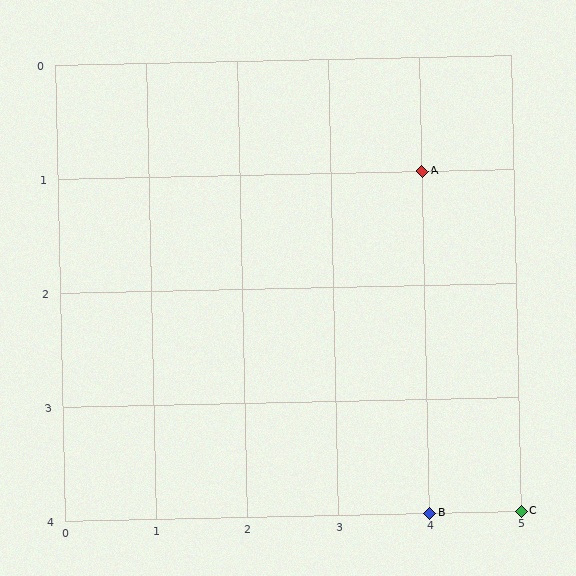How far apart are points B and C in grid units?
Points B and C are 1 column apart.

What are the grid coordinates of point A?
Point A is at grid coordinates (4, 1).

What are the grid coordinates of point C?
Point C is at grid coordinates (5, 4).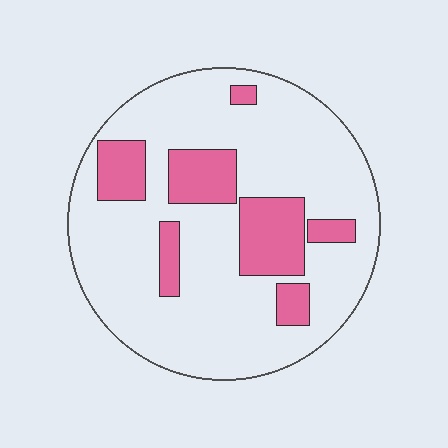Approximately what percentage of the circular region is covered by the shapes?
Approximately 20%.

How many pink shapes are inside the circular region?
7.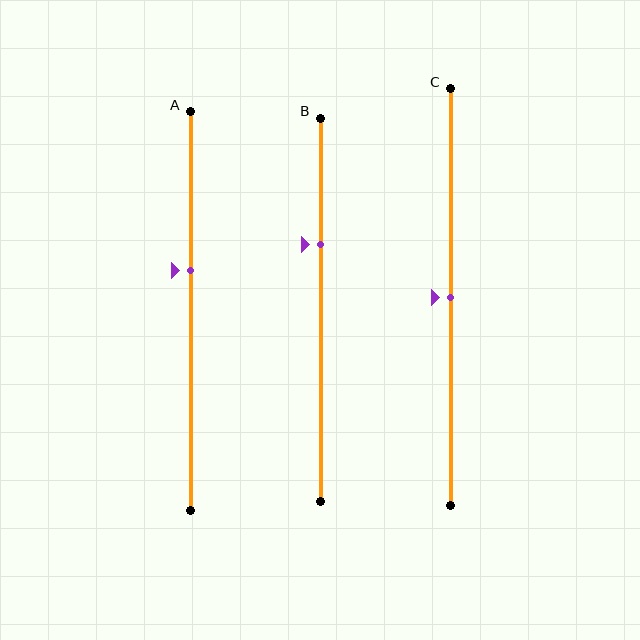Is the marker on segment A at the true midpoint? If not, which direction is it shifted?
No, the marker on segment A is shifted upward by about 10% of the segment length.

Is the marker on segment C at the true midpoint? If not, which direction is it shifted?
Yes, the marker on segment C is at the true midpoint.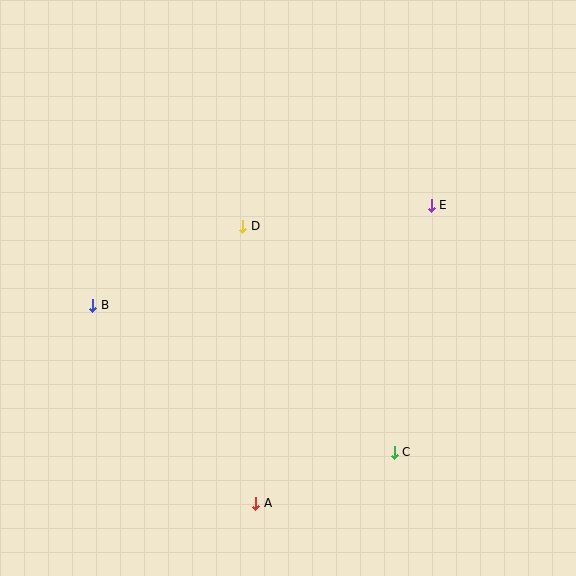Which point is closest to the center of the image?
Point D at (243, 226) is closest to the center.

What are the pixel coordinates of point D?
Point D is at (243, 226).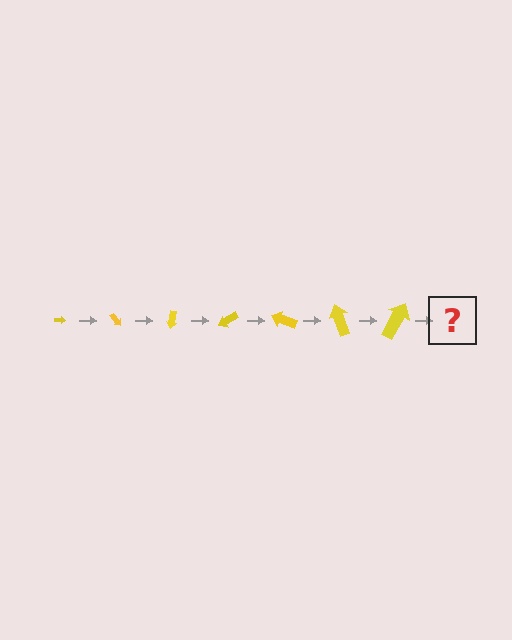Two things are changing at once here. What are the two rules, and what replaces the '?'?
The two rules are that the arrow grows larger each step and it rotates 50 degrees each step. The '?' should be an arrow, larger than the previous one and rotated 350 degrees from the start.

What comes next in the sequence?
The next element should be an arrow, larger than the previous one and rotated 350 degrees from the start.